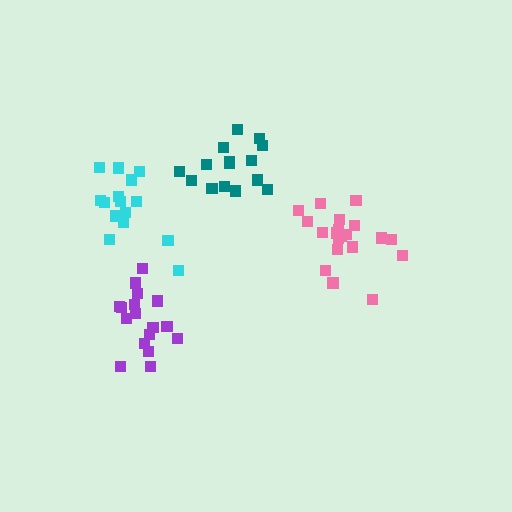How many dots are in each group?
Group 1: 15 dots, Group 2: 17 dots, Group 3: 20 dots, Group 4: 17 dots (69 total).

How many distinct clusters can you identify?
There are 4 distinct clusters.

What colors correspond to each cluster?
The clusters are colored: cyan, purple, pink, teal.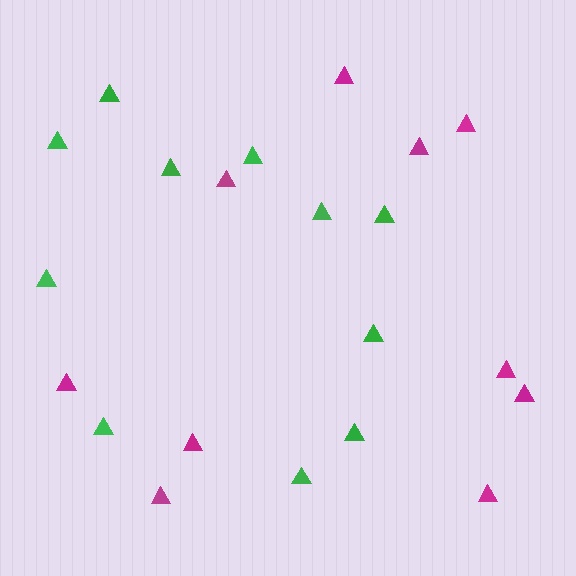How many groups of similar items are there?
There are 2 groups: one group of green triangles (11) and one group of magenta triangles (10).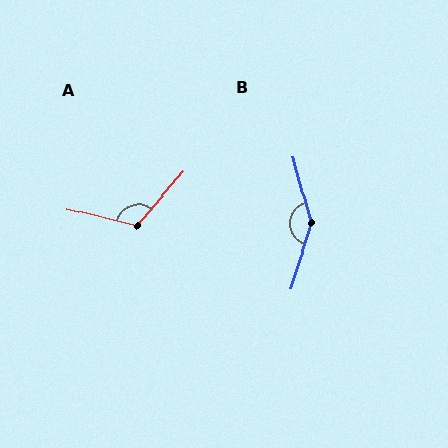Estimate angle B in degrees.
Approximately 147 degrees.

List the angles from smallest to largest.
A (117°), B (147°).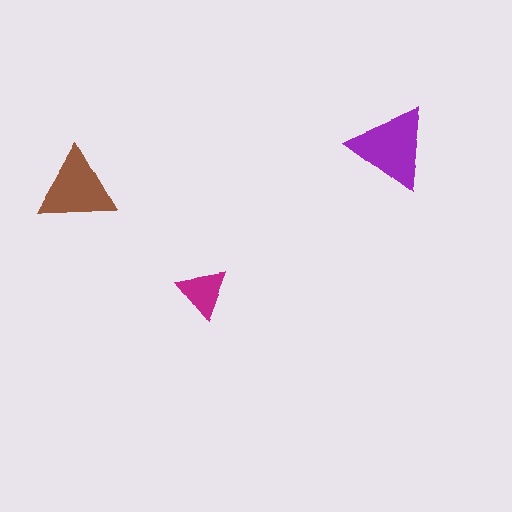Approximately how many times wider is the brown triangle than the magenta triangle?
About 1.5 times wider.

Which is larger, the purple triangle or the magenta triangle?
The purple one.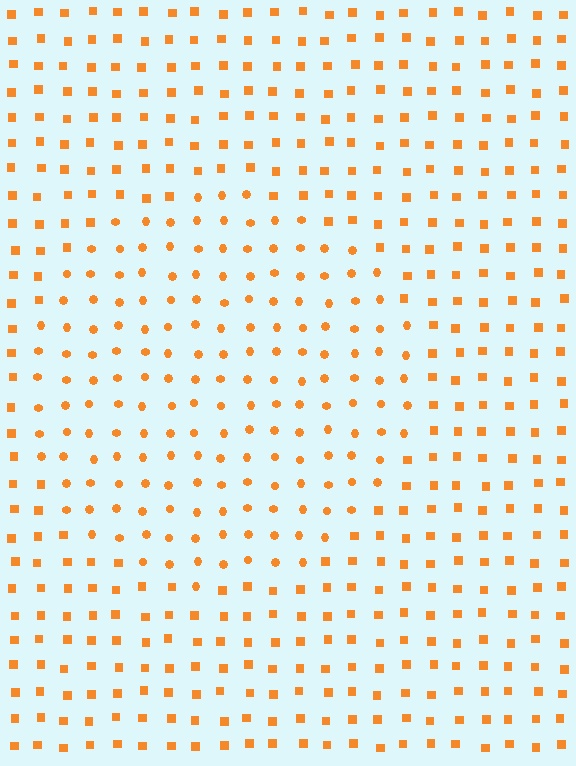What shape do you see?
I see a circle.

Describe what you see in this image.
The image is filled with small orange elements arranged in a uniform grid. A circle-shaped region contains circles, while the surrounding area contains squares. The boundary is defined purely by the change in element shape.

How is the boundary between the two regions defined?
The boundary is defined by a change in element shape: circles inside vs. squares outside. All elements share the same color and spacing.